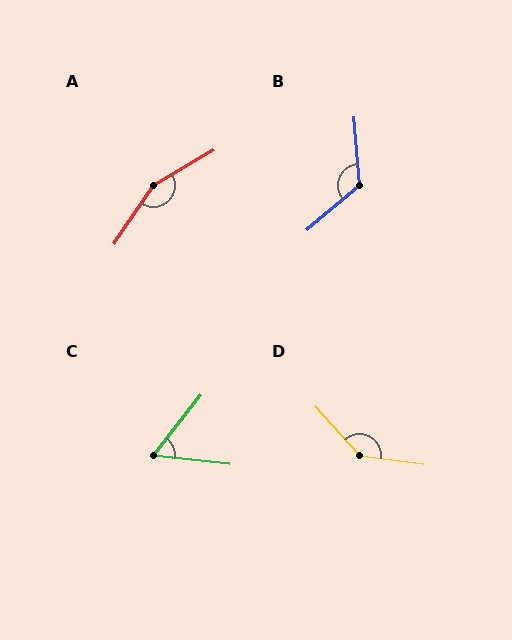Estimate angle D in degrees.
Approximately 140 degrees.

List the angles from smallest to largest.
C (58°), B (126°), D (140°), A (155°).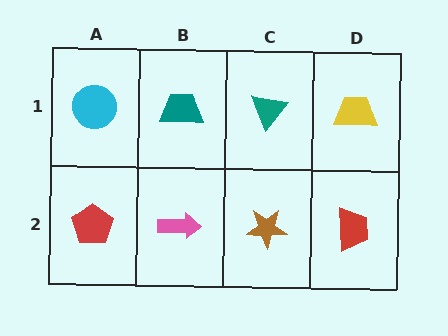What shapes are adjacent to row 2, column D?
A yellow trapezoid (row 1, column D), a brown star (row 2, column C).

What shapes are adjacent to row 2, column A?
A cyan circle (row 1, column A), a pink arrow (row 2, column B).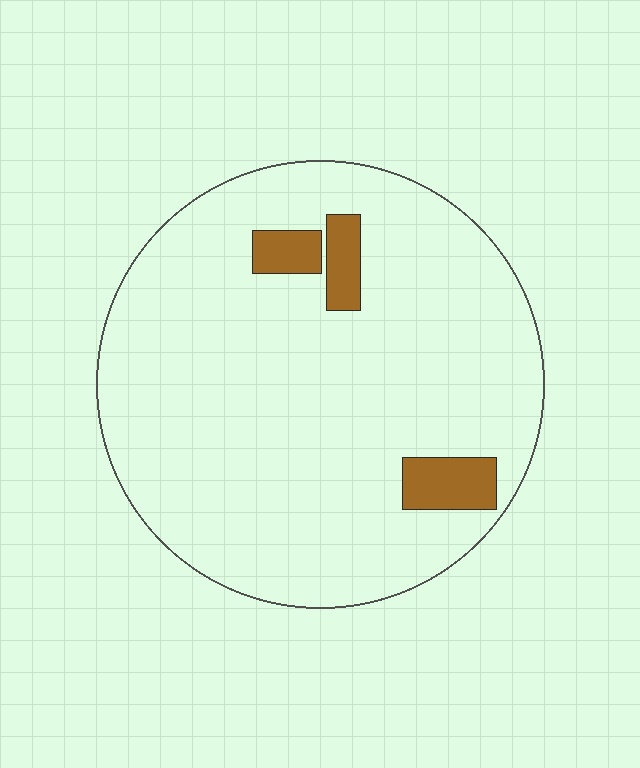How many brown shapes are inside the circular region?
3.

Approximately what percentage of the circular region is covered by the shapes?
Approximately 5%.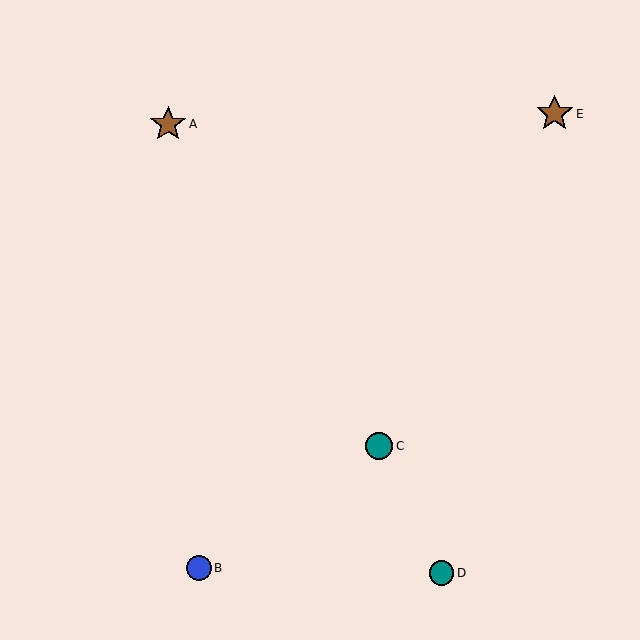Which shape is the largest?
The brown star (labeled E) is the largest.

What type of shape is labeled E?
Shape E is a brown star.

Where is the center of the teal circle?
The center of the teal circle is at (379, 446).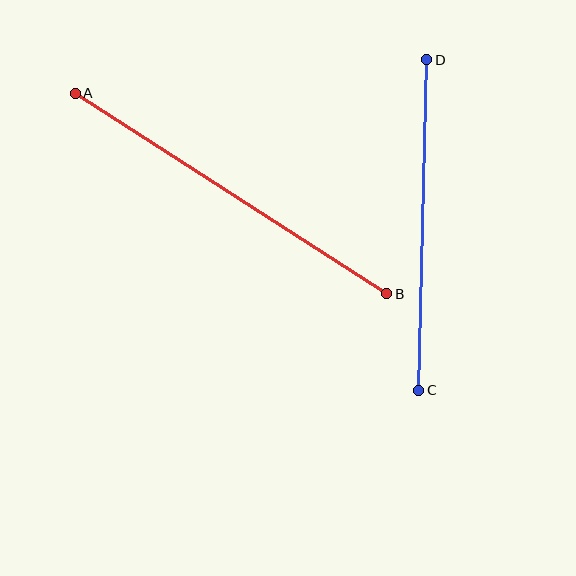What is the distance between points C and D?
The distance is approximately 331 pixels.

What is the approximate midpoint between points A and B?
The midpoint is at approximately (231, 193) pixels.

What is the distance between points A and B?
The distance is approximately 370 pixels.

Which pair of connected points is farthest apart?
Points A and B are farthest apart.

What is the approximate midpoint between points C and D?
The midpoint is at approximately (423, 225) pixels.